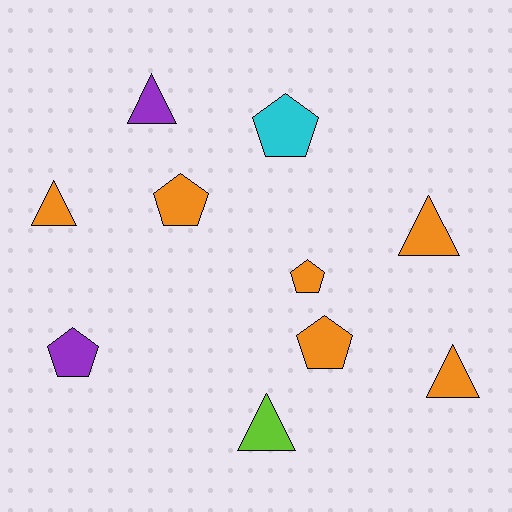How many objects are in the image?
There are 10 objects.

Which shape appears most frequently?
Pentagon, with 5 objects.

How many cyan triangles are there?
There are no cyan triangles.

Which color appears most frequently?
Orange, with 6 objects.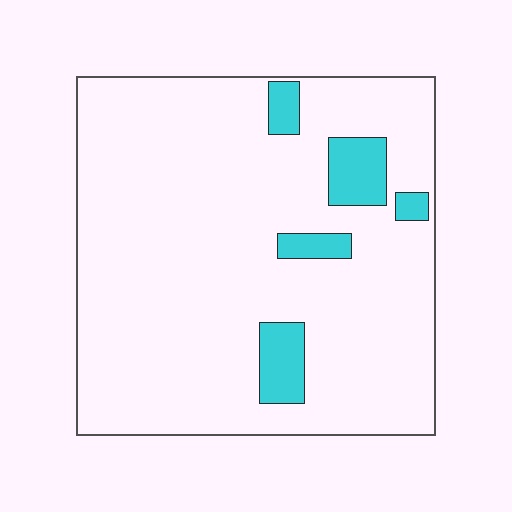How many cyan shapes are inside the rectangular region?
5.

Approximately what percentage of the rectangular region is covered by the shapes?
Approximately 10%.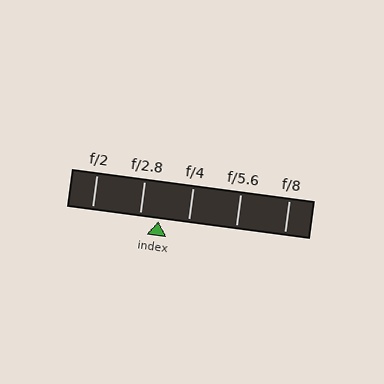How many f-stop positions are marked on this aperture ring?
There are 5 f-stop positions marked.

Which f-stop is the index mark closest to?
The index mark is closest to f/2.8.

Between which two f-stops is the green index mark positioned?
The index mark is between f/2.8 and f/4.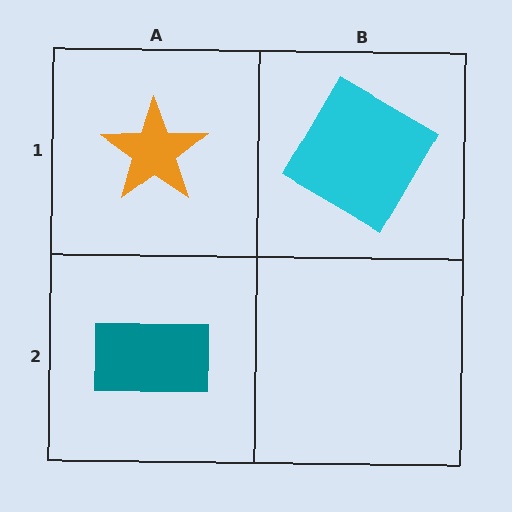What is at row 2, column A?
A teal rectangle.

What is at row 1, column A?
An orange star.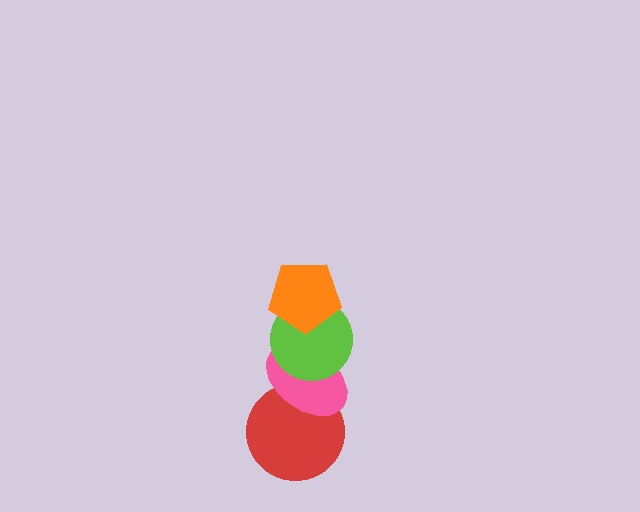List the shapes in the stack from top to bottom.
From top to bottom: the orange pentagon, the lime circle, the pink ellipse, the red circle.